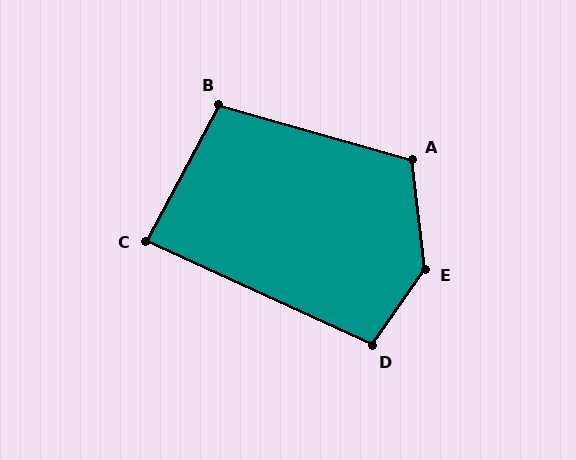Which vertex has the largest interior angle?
E, at approximately 138 degrees.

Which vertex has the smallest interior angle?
C, at approximately 86 degrees.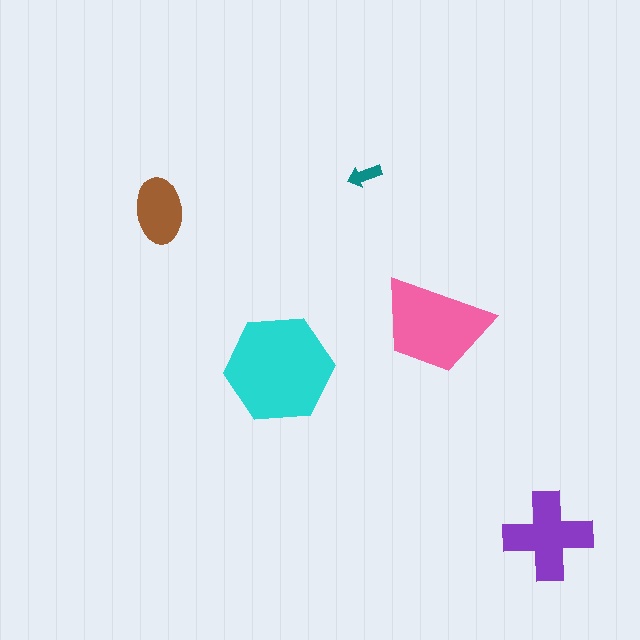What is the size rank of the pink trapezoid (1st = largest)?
2nd.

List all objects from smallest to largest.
The teal arrow, the brown ellipse, the purple cross, the pink trapezoid, the cyan hexagon.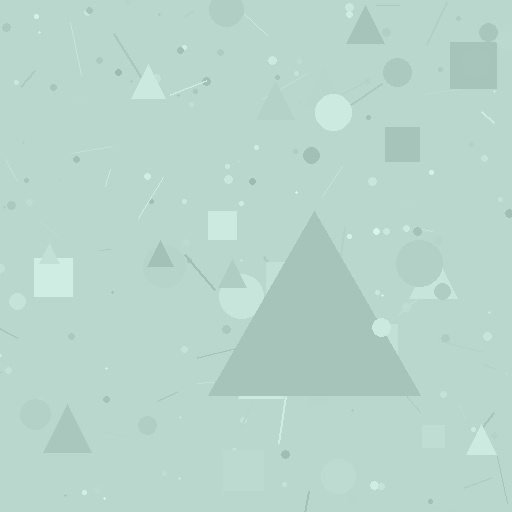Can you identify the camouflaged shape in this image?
The camouflaged shape is a triangle.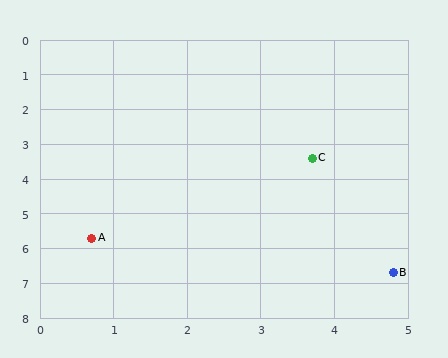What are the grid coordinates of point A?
Point A is at approximately (0.7, 5.7).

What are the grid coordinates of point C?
Point C is at approximately (3.7, 3.4).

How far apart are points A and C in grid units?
Points A and C are about 3.8 grid units apart.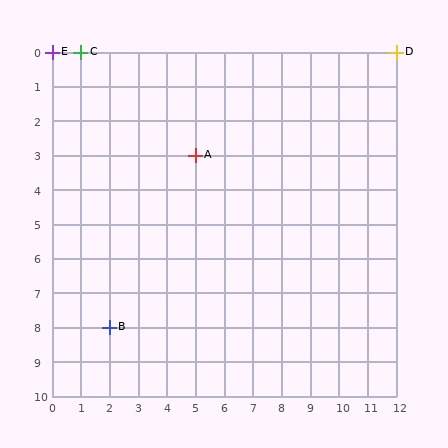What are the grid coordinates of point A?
Point A is at grid coordinates (5, 3).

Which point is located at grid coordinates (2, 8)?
Point B is at (2, 8).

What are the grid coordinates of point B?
Point B is at grid coordinates (2, 8).